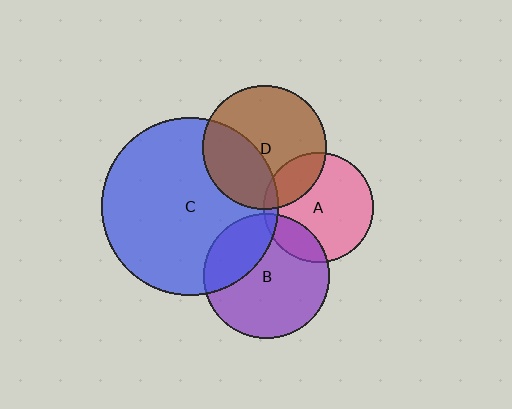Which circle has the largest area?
Circle C (blue).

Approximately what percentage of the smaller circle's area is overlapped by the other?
Approximately 20%.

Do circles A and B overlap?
Yes.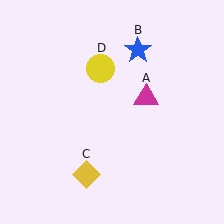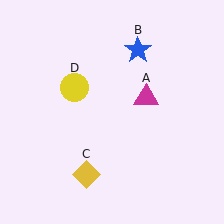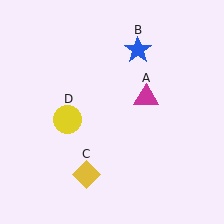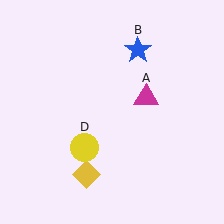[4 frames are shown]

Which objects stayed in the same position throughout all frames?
Magenta triangle (object A) and blue star (object B) and yellow diamond (object C) remained stationary.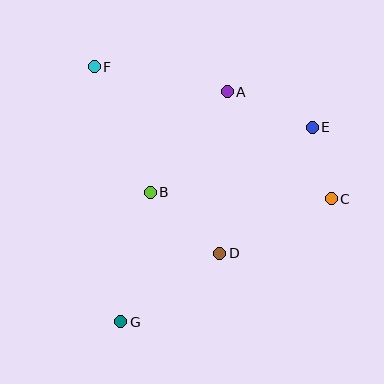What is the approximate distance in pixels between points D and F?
The distance between D and F is approximately 225 pixels.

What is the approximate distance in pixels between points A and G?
The distance between A and G is approximately 253 pixels.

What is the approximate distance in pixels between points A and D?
The distance between A and D is approximately 162 pixels.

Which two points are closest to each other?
Points C and E are closest to each other.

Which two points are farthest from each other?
Points E and G are farthest from each other.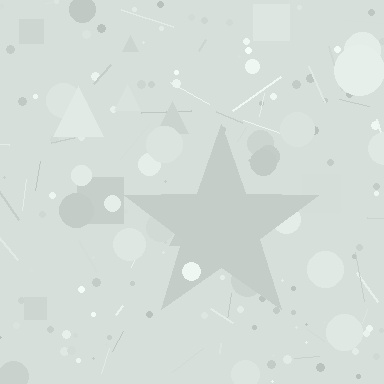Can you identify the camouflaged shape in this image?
The camouflaged shape is a star.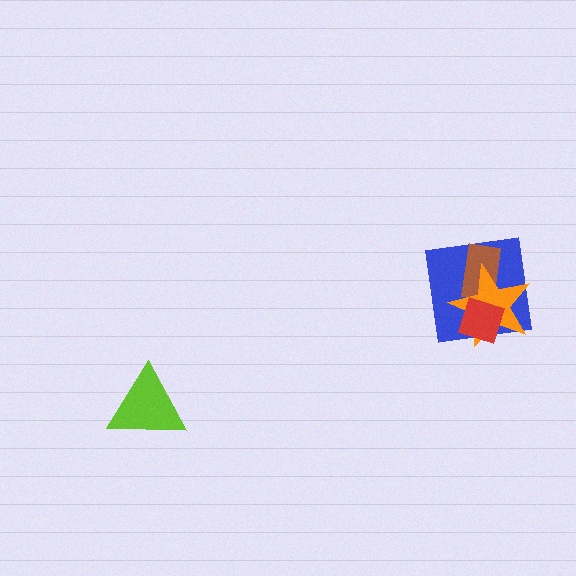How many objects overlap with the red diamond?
2 objects overlap with the red diamond.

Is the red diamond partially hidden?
No, no other shape covers it.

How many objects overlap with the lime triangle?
0 objects overlap with the lime triangle.